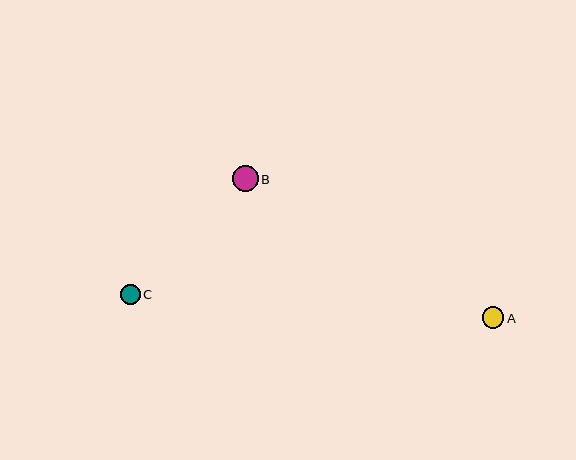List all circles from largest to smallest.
From largest to smallest: B, A, C.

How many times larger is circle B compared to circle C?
Circle B is approximately 1.3 times the size of circle C.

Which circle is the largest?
Circle B is the largest with a size of approximately 26 pixels.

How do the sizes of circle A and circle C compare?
Circle A and circle C are approximately the same size.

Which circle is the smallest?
Circle C is the smallest with a size of approximately 20 pixels.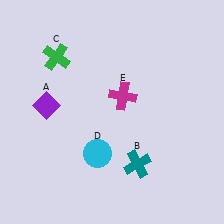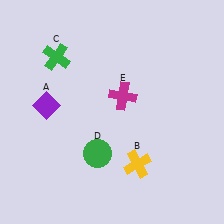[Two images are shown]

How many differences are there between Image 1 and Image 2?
There are 2 differences between the two images.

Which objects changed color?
B changed from teal to yellow. D changed from cyan to green.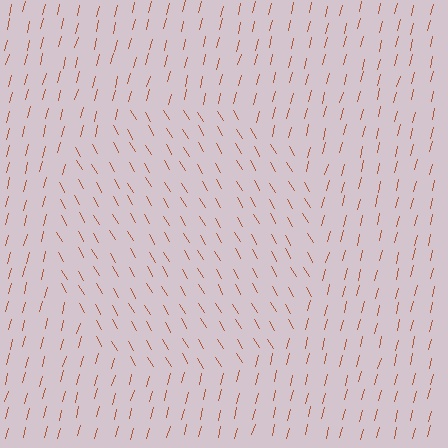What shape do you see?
I see a circle.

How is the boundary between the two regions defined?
The boundary is defined purely by a change in line orientation (approximately 45 degrees difference). All lines are the same color and thickness.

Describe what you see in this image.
The image is filled with small brown line segments. A circle region in the image has lines oriented differently from the surrounding lines, creating a visible texture boundary.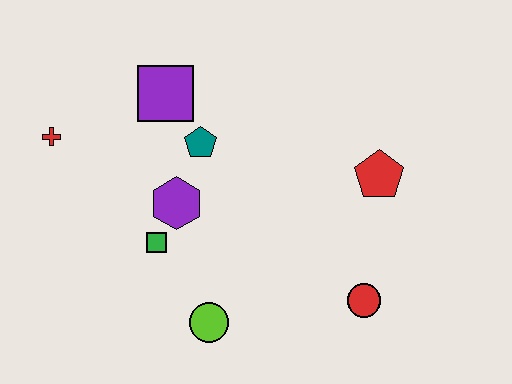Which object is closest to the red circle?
The red pentagon is closest to the red circle.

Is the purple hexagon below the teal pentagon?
Yes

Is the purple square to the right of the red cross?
Yes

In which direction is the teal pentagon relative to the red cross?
The teal pentagon is to the right of the red cross.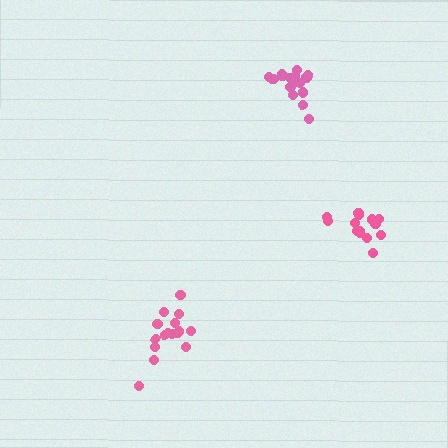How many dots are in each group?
Group 1: 16 dots, Group 2: 14 dots, Group 3: 18 dots (48 total).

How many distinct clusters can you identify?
There are 3 distinct clusters.